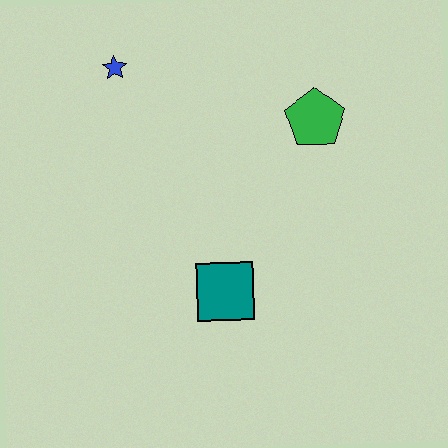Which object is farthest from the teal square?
The blue star is farthest from the teal square.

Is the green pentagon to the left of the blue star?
No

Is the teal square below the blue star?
Yes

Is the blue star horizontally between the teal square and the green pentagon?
No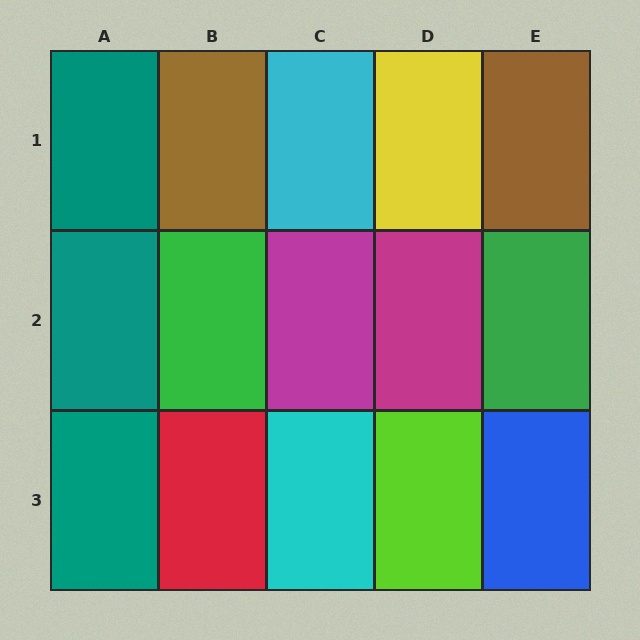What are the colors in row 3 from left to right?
Teal, red, cyan, lime, blue.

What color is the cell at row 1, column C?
Cyan.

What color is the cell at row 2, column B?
Green.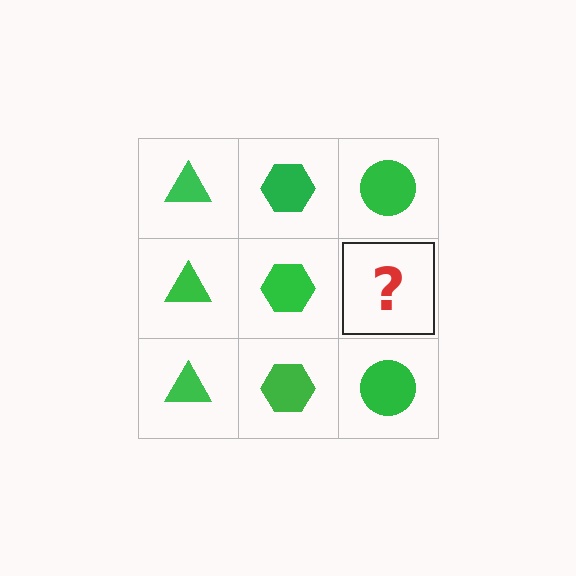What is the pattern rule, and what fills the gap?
The rule is that each column has a consistent shape. The gap should be filled with a green circle.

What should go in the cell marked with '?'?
The missing cell should contain a green circle.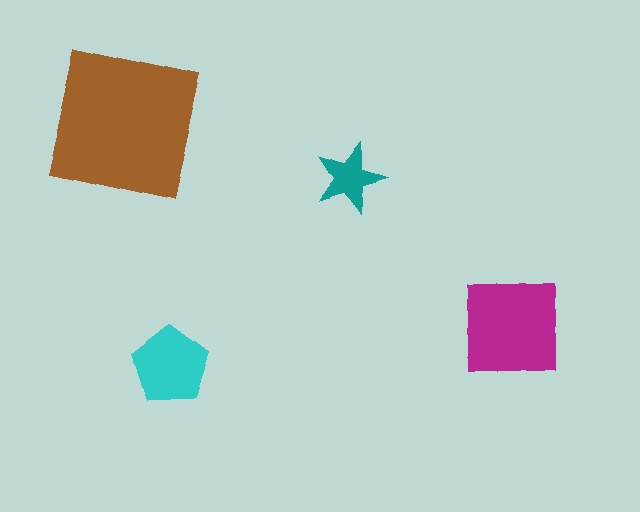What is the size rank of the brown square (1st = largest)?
1st.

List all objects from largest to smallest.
The brown square, the magenta square, the cyan pentagon, the teal star.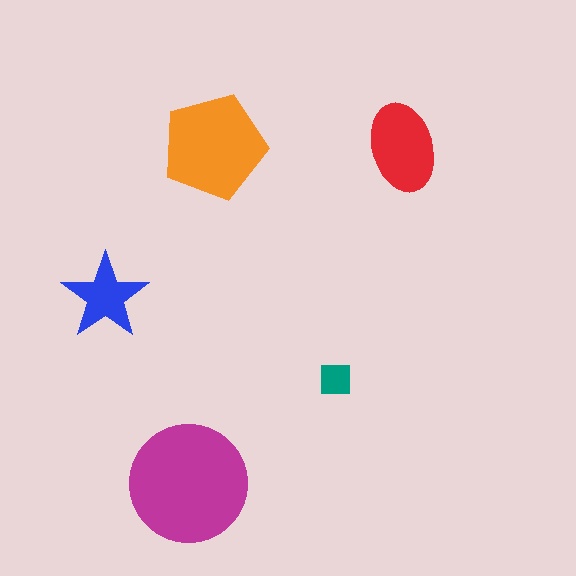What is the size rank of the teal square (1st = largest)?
5th.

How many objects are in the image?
There are 5 objects in the image.